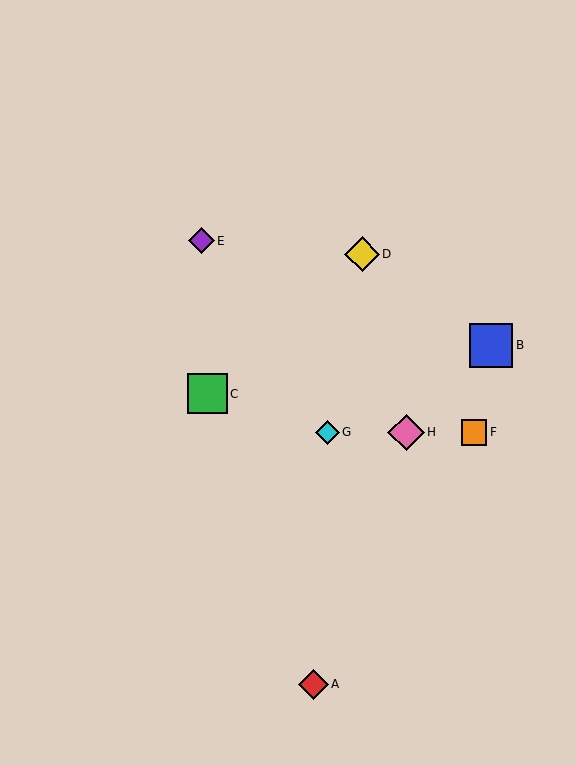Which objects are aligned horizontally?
Objects F, G, H are aligned horizontally.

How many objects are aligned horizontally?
3 objects (F, G, H) are aligned horizontally.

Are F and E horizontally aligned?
No, F is at y≈432 and E is at y≈241.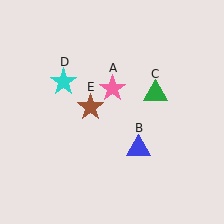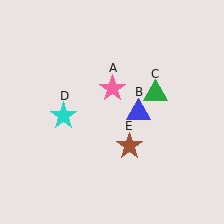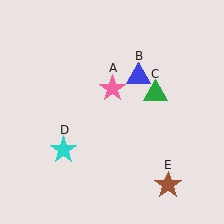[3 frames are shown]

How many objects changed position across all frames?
3 objects changed position: blue triangle (object B), cyan star (object D), brown star (object E).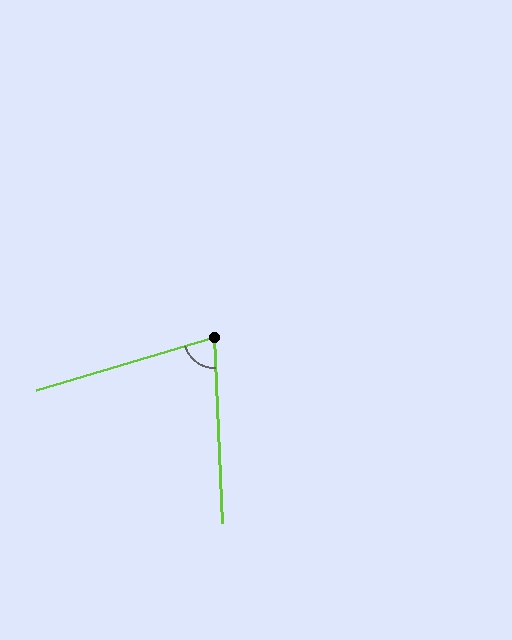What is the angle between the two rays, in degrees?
Approximately 76 degrees.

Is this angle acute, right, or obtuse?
It is acute.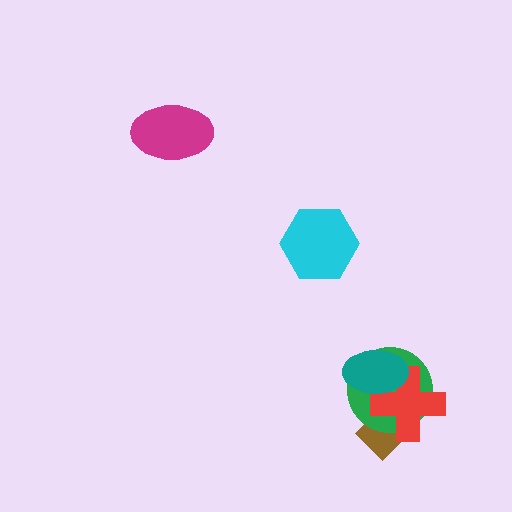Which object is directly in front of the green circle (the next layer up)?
The red cross is directly in front of the green circle.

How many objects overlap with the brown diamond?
2 objects overlap with the brown diamond.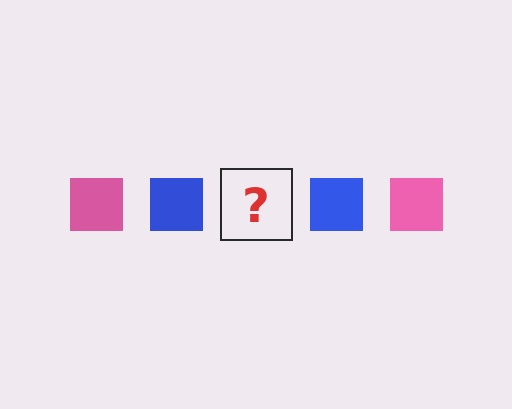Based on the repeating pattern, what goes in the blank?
The blank should be a pink square.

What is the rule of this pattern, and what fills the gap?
The rule is that the pattern cycles through pink, blue squares. The gap should be filled with a pink square.